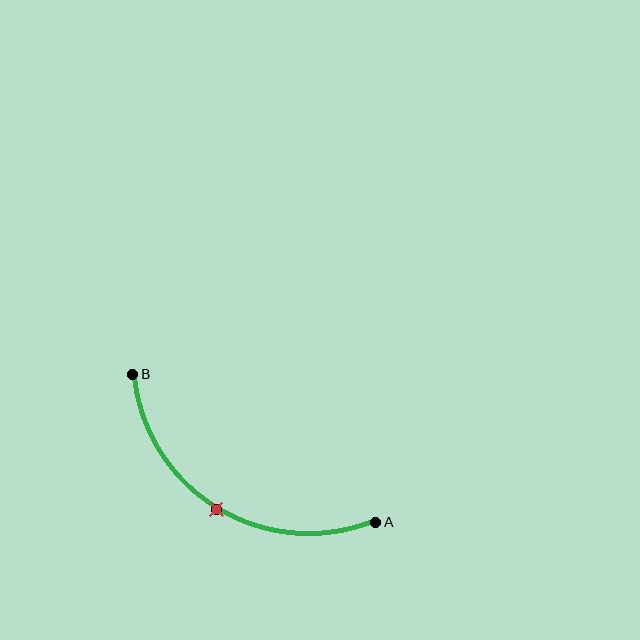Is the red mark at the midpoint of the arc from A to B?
Yes. The red mark lies on the arc at equal arc-length from both A and B — it is the arc midpoint.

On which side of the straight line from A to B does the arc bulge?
The arc bulges below the straight line connecting A and B.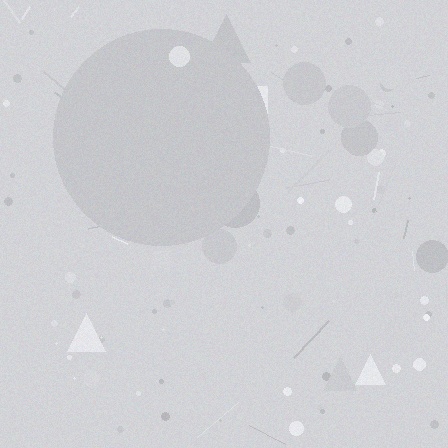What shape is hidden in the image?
A circle is hidden in the image.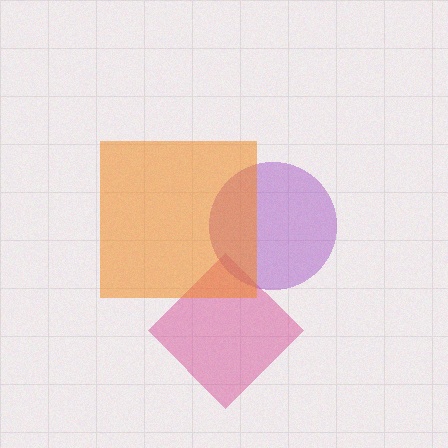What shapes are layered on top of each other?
The layered shapes are: a magenta diamond, a purple circle, an orange square.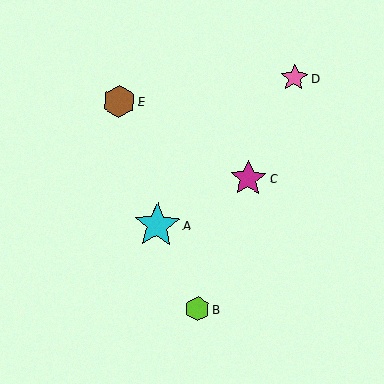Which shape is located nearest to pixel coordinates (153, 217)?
The cyan star (labeled A) at (157, 225) is nearest to that location.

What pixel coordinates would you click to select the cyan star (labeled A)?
Click at (157, 225) to select the cyan star A.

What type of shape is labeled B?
Shape B is a lime hexagon.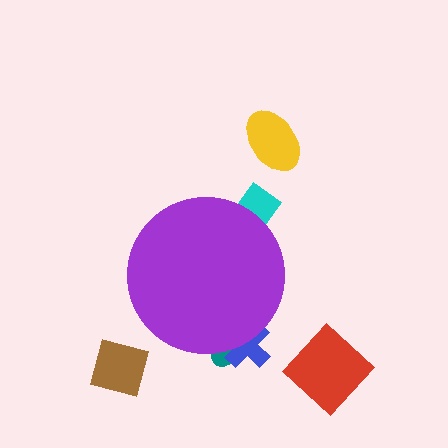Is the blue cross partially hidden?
Yes, the blue cross is partially hidden behind the purple circle.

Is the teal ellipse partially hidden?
Yes, the teal ellipse is partially hidden behind the purple circle.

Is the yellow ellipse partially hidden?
No, the yellow ellipse is fully visible.